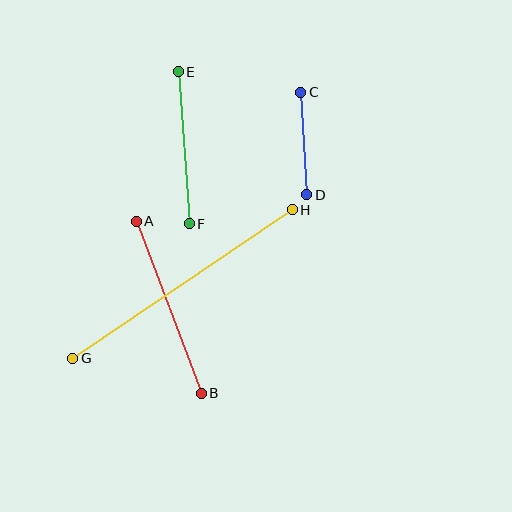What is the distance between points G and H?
The distance is approximately 265 pixels.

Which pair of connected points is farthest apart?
Points G and H are farthest apart.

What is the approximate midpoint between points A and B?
The midpoint is at approximately (169, 307) pixels.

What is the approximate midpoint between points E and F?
The midpoint is at approximately (184, 148) pixels.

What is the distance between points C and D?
The distance is approximately 103 pixels.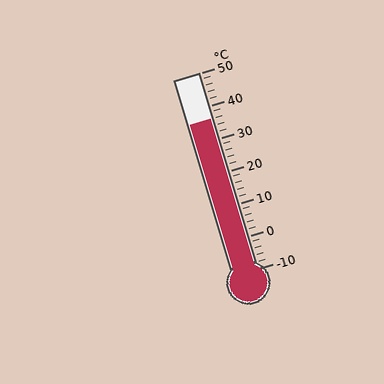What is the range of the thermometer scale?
The thermometer scale ranges from -10°C to 50°C.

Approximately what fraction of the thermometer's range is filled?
The thermometer is filled to approximately 75% of its range.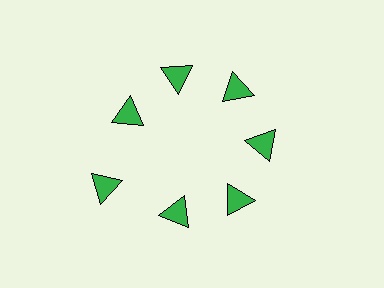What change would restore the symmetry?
The symmetry would be restored by moving it inward, back onto the ring so that all 7 triangles sit at equal angles and equal distance from the center.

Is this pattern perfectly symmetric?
No. The 7 green triangles are arranged in a ring, but one element near the 8 o'clock position is pushed outward from the center, breaking the 7-fold rotational symmetry.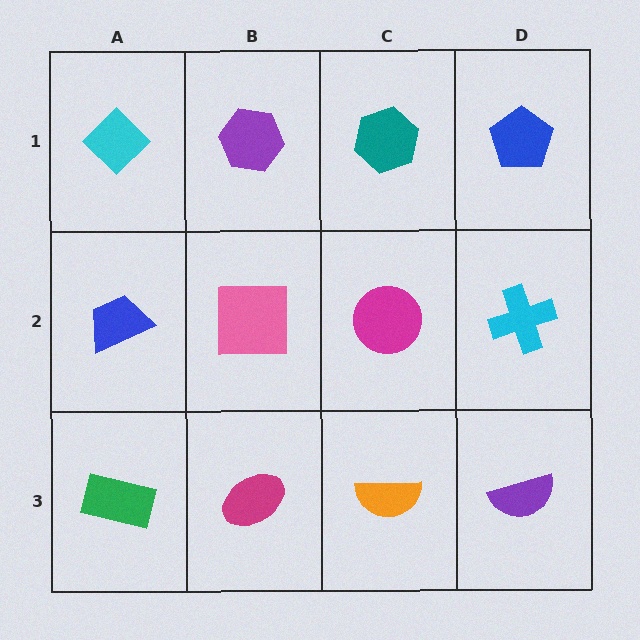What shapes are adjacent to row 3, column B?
A pink square (row 2, column B), a green rectangle (row 3, column A), an orange semicircle (row 3, column C).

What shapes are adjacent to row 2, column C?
A teal hexagon (row 1, column C), an orange semicircle (row 3, column C), a pink square (row 2, column B), a cyan cross (row 2, column D).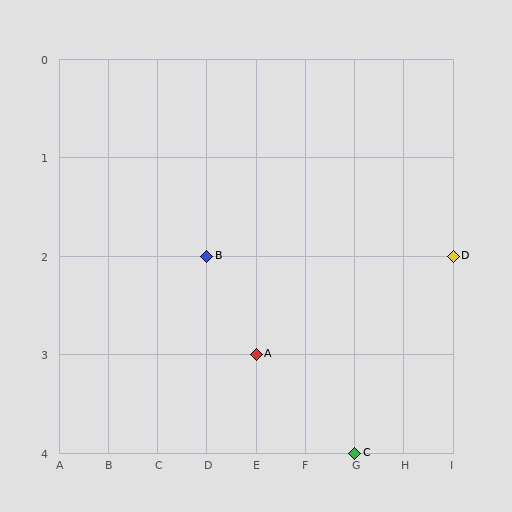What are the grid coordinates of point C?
Point C is at grid coordinates (G, 4).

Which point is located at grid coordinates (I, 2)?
Point D is at (I, 2).